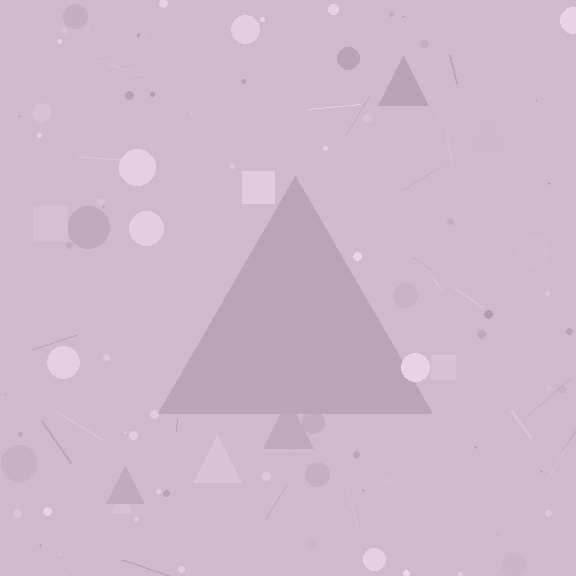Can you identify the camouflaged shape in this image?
The camouflaged shape is a triangle.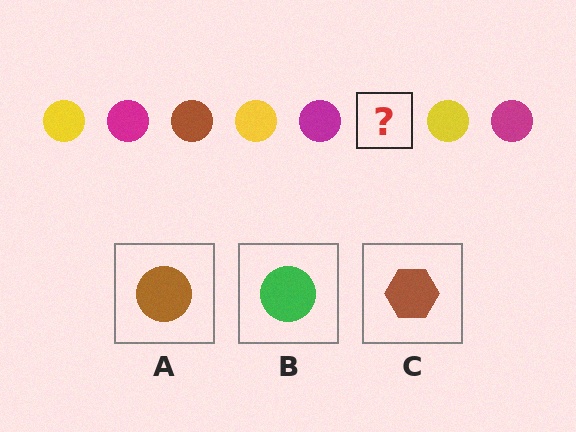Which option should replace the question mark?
Option A.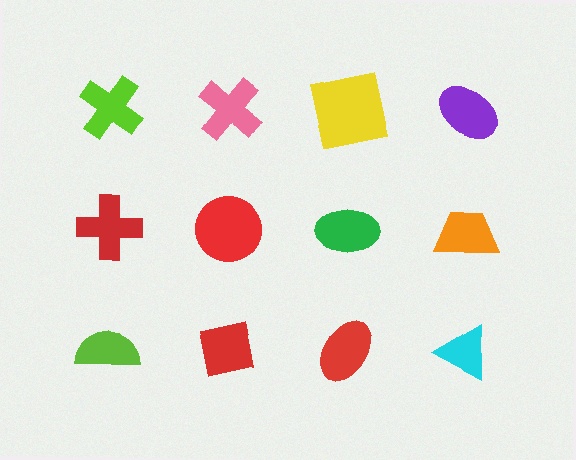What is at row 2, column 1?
A red cross.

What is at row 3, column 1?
A lime semicircle.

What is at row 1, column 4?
A purple ellipse.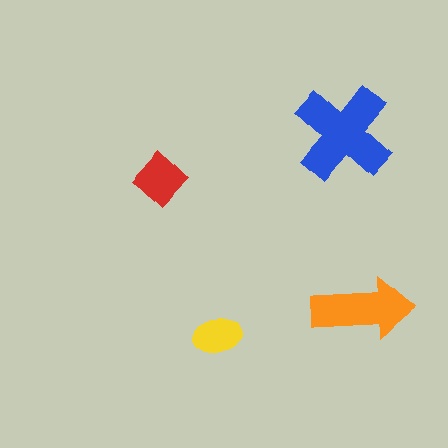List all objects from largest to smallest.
The blue cross, the orange arrow, the red diamond, the yellow ellipse.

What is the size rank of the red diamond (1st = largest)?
3rd.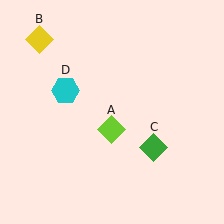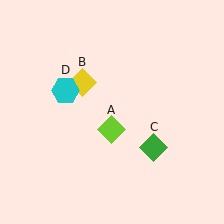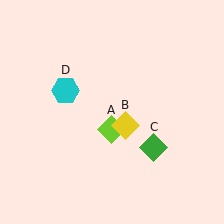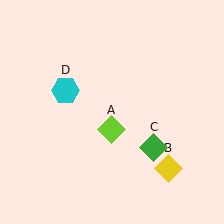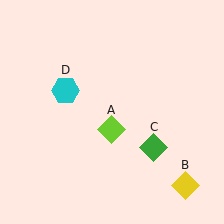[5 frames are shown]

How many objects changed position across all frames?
1 object changed position: yellow diamond (object B).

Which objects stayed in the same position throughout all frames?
Lime diamond (object A) and green diamond (object C) and cyan hexagon (object D) remained stationary.